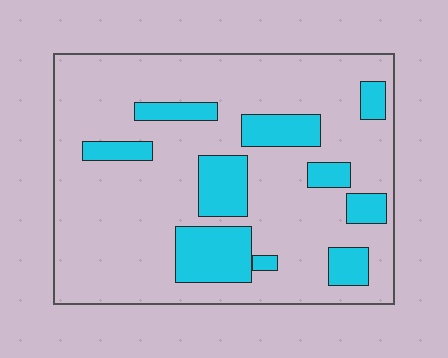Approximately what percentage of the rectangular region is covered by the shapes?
Approximately 20%.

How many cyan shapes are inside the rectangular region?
10.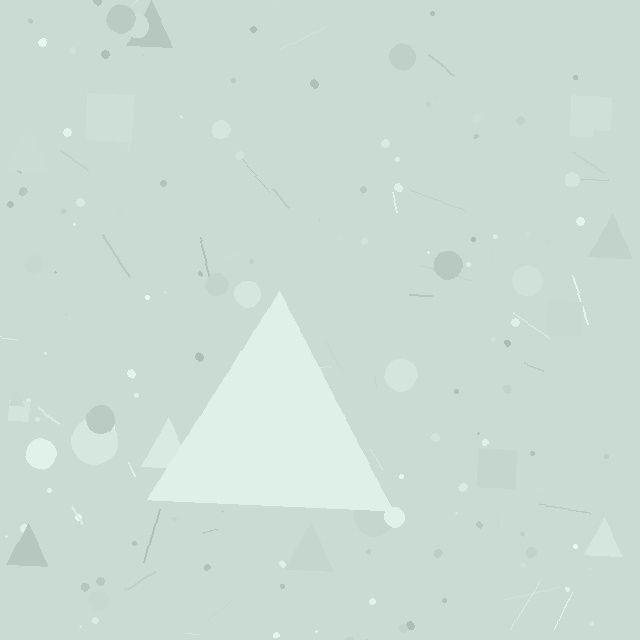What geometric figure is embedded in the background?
A triangle is embedded in the background.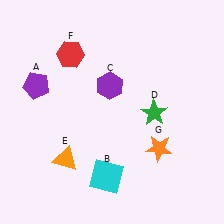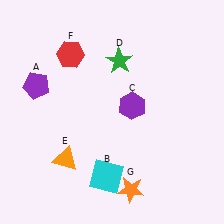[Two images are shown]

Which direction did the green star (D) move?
The green star (D) moved up.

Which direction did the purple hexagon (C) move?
The purple hexagon (C) moved right.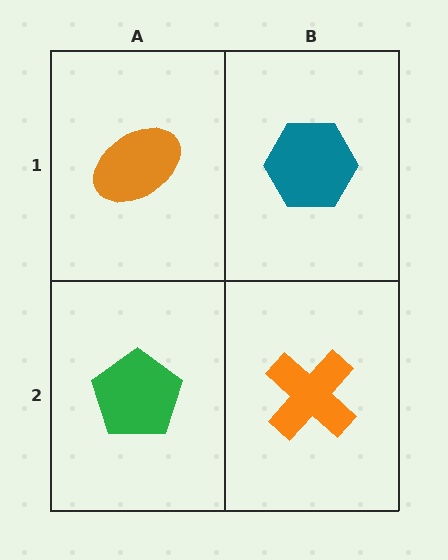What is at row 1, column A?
An orange ellipse.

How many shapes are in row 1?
2 shapes.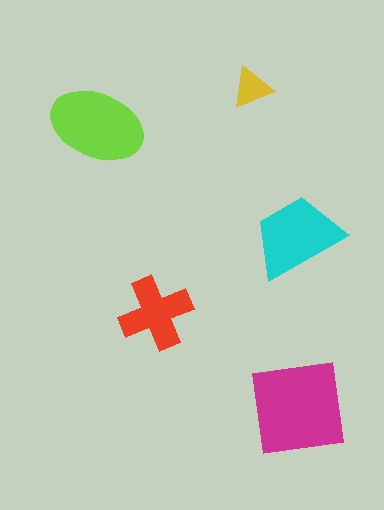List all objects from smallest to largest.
The yellow triangle, the red cross, the cyan trapezoid, the lime ellipse, the magenta square.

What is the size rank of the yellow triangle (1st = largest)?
5th.